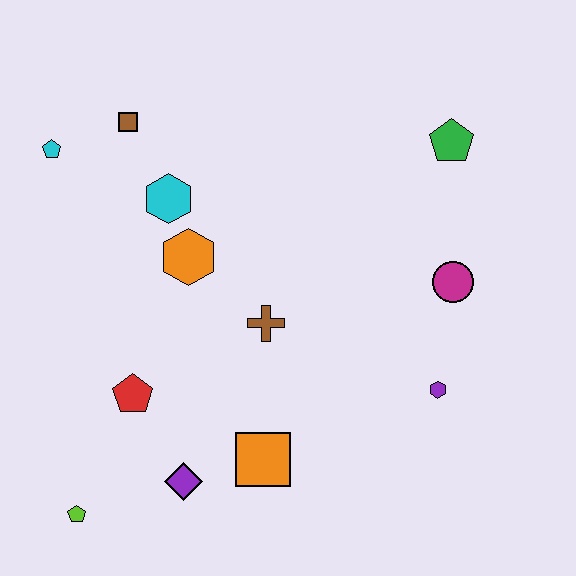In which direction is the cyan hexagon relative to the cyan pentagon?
The cyan hexagon is to the right of the cyan pentagon.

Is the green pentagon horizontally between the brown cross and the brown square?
No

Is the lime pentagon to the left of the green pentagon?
Yes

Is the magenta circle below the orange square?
No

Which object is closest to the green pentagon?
The magenta circle is closest to the green pentagon.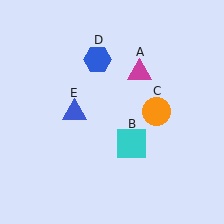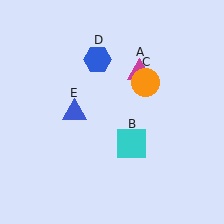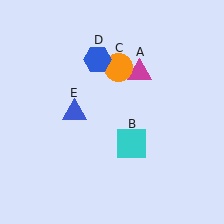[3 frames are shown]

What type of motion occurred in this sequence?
The orange circle (object C) rotated counterclockwise around the center of the scene.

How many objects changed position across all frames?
1 object changed position: orange circle (object C).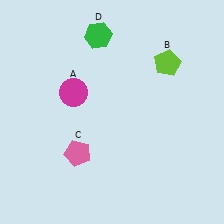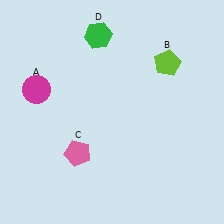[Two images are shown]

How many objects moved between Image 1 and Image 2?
1 object moved between the two images.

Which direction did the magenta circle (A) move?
The magenta circle (A) moved left.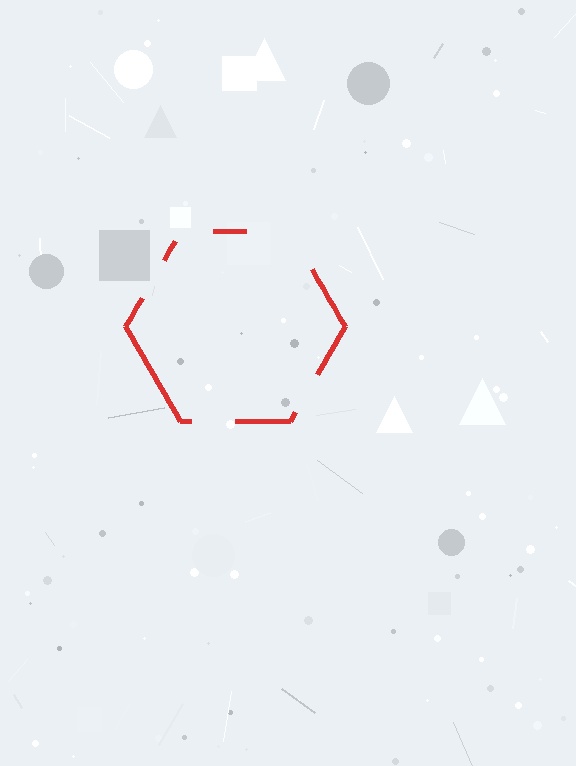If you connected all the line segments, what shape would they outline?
They would outline a hexagon.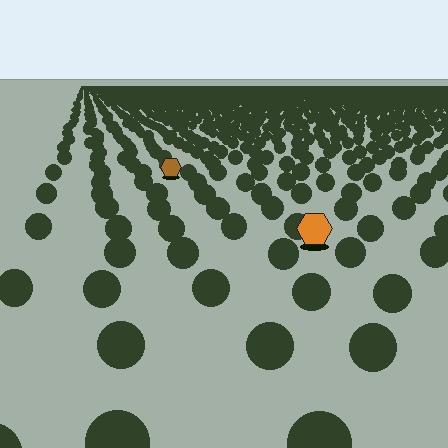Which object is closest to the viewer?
The orange hexagon is closest. The texture marks near it are larger and more spread out.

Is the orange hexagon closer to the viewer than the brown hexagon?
Yes. The orange hexagon is closer — you can tell from the texture gradient: the ground texture is coarser near it.